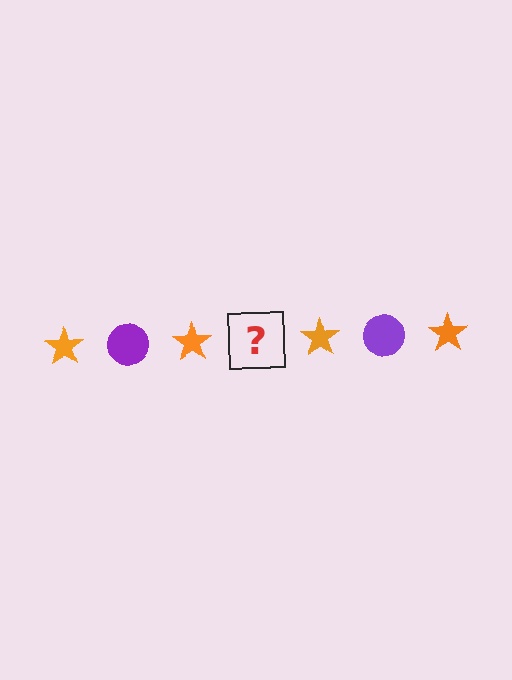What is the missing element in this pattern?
The missing element is a purple circle.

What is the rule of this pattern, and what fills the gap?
The rule is that the pattern alternates between orange star and purple circle. The gap should be filled with a purple circle.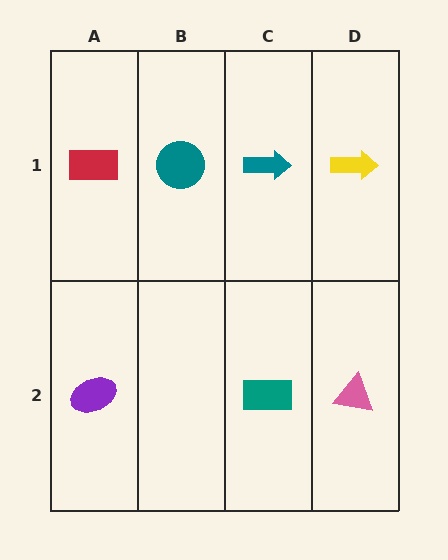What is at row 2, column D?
A pink triangle.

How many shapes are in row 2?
3 shapes.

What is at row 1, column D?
A yellow arrow.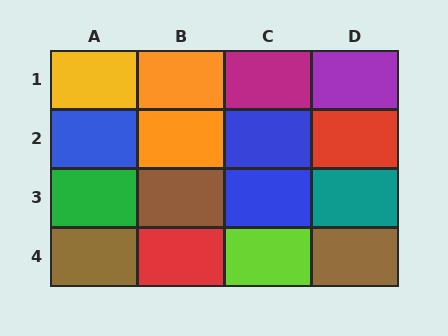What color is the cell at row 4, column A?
Brown.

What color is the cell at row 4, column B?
Red.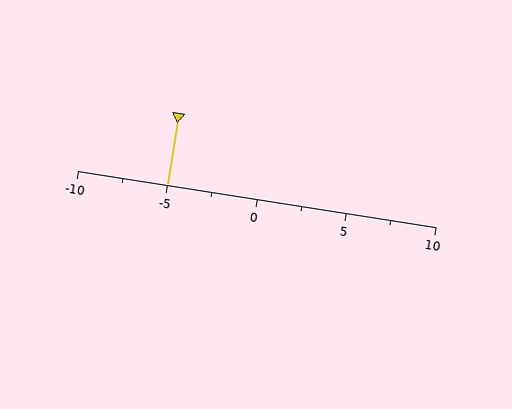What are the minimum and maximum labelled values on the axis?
The axis runs from -10 to 10.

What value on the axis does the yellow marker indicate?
The marker indicates approximately -5.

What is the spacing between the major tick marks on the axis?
The major ticks are spaced 5 apart.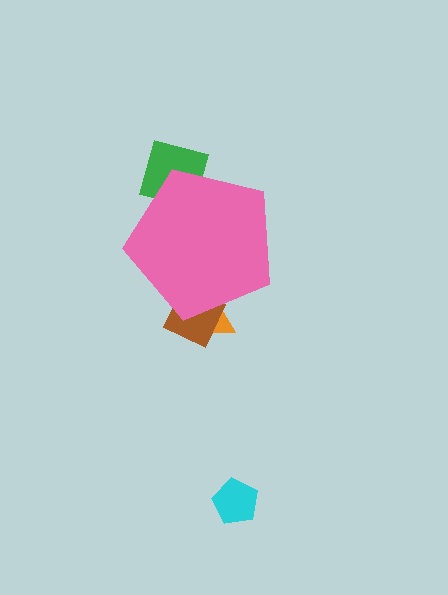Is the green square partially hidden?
Yes, the green square is partially hidden behind the pink pentagon.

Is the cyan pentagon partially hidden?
No, the cyan pentagon is fully visible.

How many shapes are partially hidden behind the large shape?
3 shapes are partially hidden.